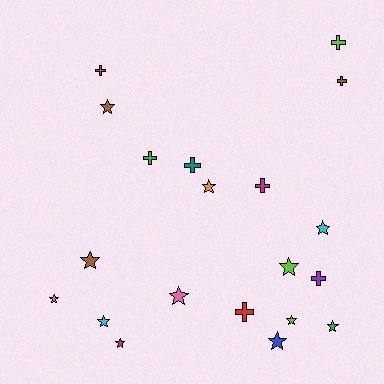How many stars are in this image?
There are 12 stars.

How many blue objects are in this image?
There is 1 blue object.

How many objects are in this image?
There are 20 objects.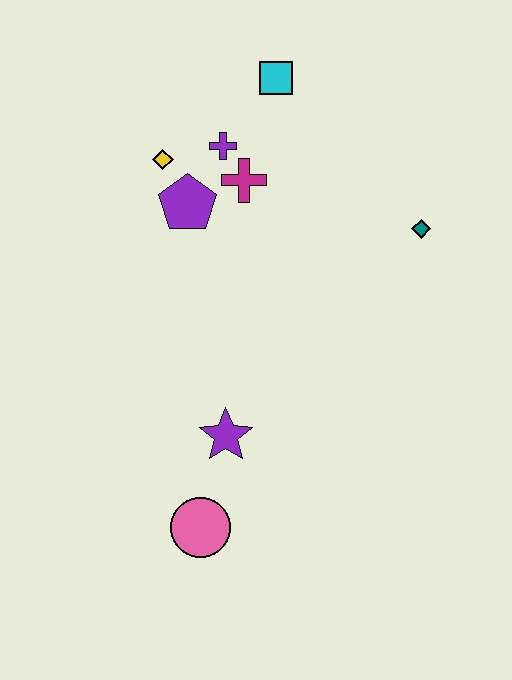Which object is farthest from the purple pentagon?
The pink circle is farthest from the purple pentagon.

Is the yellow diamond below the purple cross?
Yes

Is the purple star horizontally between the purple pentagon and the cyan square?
Yes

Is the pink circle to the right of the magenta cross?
No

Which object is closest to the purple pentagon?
The yellow diamond is closest to the purple pentagon.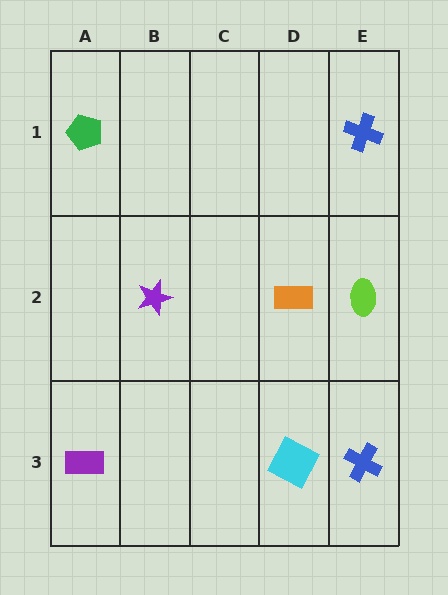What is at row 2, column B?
A purple star.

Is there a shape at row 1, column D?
No, that cell is empty.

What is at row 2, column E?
A lime ellipse.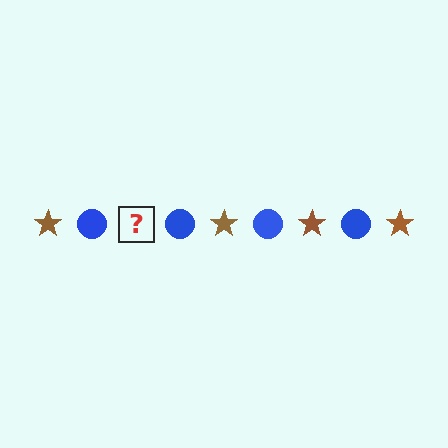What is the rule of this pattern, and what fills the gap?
The rule is that the pattern alternates between brown star and blue circle. The gap should be filled with a brown star.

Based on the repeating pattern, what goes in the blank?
The blank should be a brown star.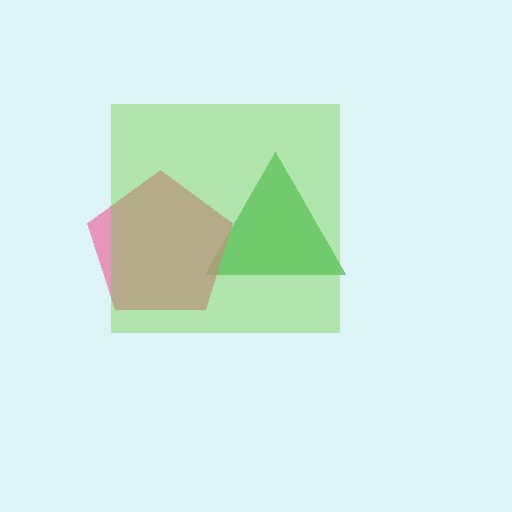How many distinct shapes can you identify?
There are 3 distinct shapes: a green triangle, a pink pentagon, a lime square.